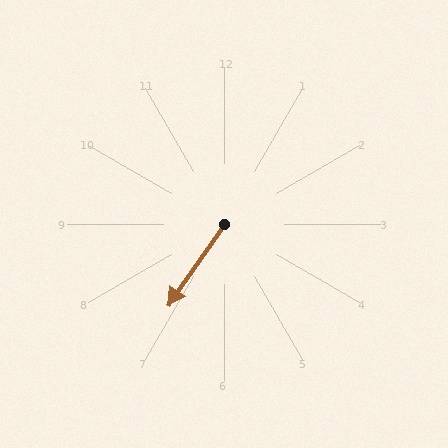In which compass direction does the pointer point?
Southwest.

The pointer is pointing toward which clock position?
Roughly 7 o'clock.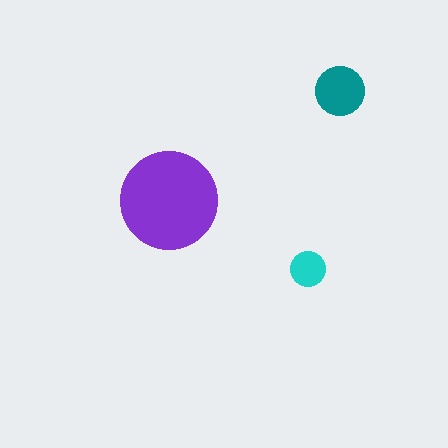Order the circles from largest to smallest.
the purple one, the teal one, the cyan one.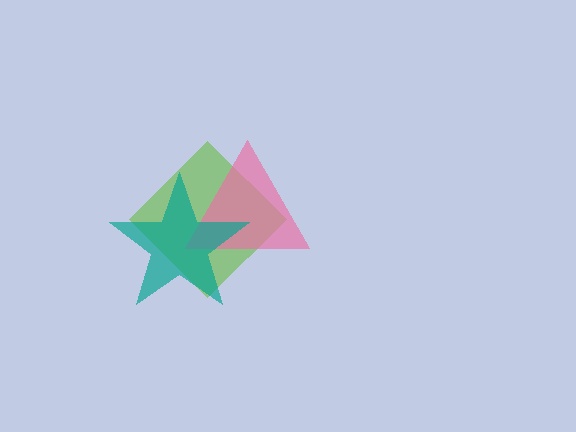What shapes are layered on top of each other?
The layered shapes are: a lime diamond, a pink triangle, a teal star.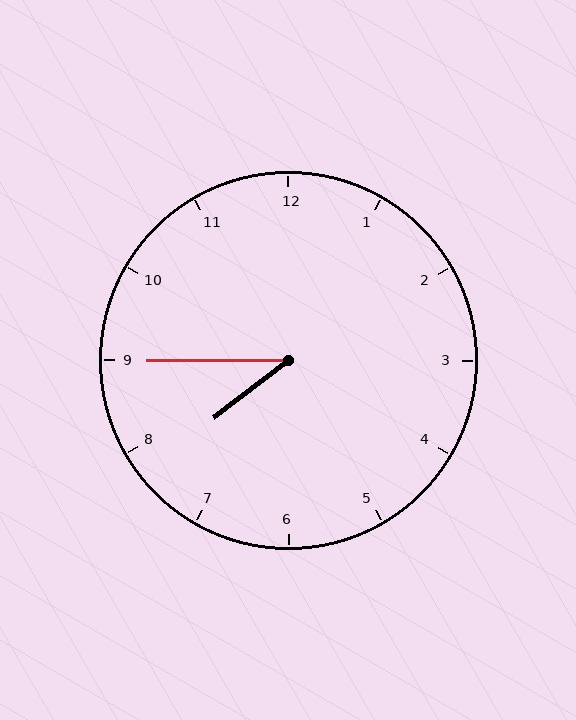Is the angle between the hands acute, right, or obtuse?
It is acute.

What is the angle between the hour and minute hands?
Approximately 38 degrees.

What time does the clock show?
7:45.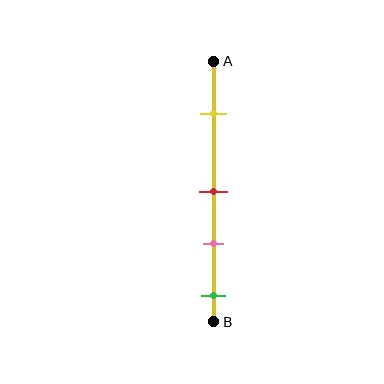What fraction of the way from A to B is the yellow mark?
The yellow mark is approximately 20% (0.2) of the way from A to B.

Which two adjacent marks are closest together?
The red and pink marks are the closest adjacent pair.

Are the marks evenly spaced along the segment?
No, the marks are not evenly spaced.